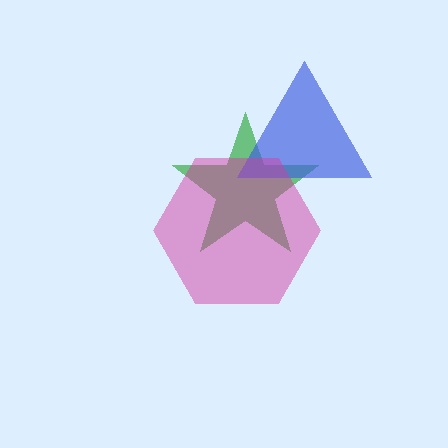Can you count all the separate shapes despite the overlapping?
Yes, there are 3 separate shapes.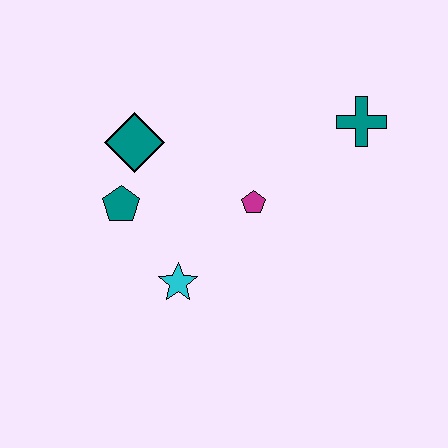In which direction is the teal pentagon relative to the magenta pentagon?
The teal pentagon is to the left of the magenta pentagon.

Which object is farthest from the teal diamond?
The teal cross is farthest from the teal diamond.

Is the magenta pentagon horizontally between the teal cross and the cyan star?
Yes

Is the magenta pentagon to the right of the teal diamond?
Yes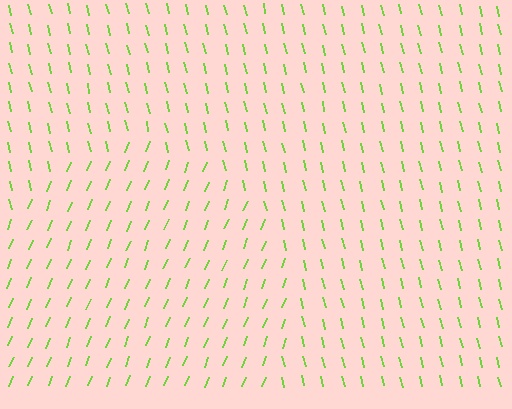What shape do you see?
I see a circle.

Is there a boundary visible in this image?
Yes, there is a texture boundary formed by a change in line orientation.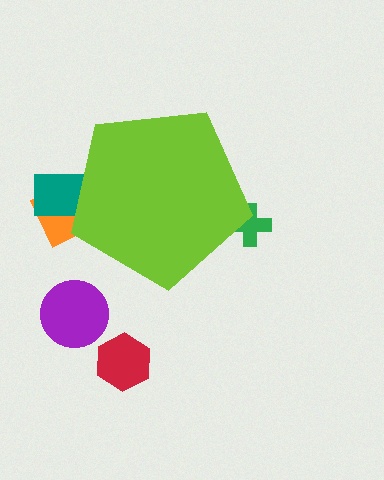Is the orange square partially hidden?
Yes, the orange square is partially hidden behind the lime pentagon.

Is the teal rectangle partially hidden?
Yes, the teal rectangle is partially hidden behind the lime pentagon.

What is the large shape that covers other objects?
A lime pentagon.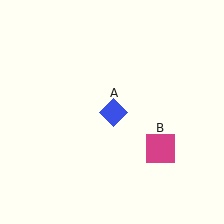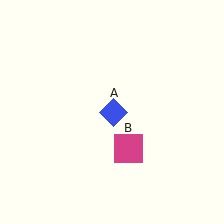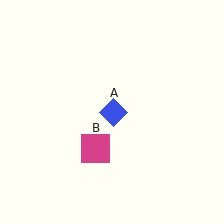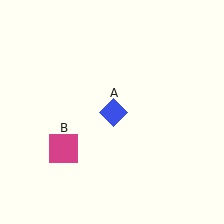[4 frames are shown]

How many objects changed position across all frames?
1 object changed position: magenta square (object B).